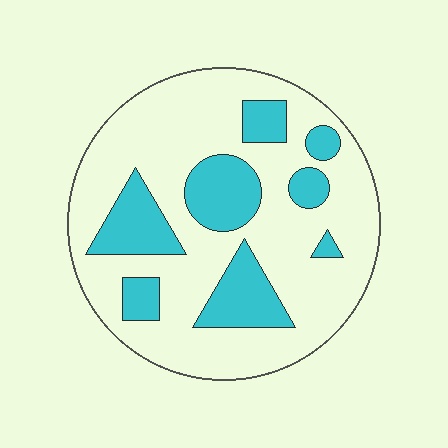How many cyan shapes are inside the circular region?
8.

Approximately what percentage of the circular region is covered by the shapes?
Approximately 25%.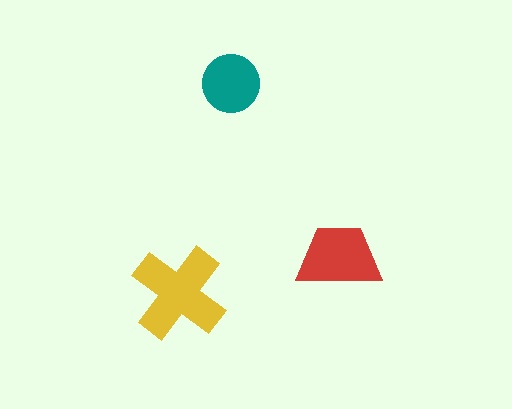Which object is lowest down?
The yellow cross is bottommost.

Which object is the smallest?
The teal circle.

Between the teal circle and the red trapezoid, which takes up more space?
The red trapezoid.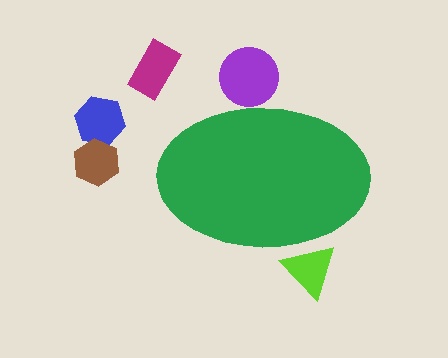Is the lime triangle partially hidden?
Yes, the lime triangle is partially hidden behind the green ellipse.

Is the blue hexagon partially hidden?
No, the blue hexagon is fully visible.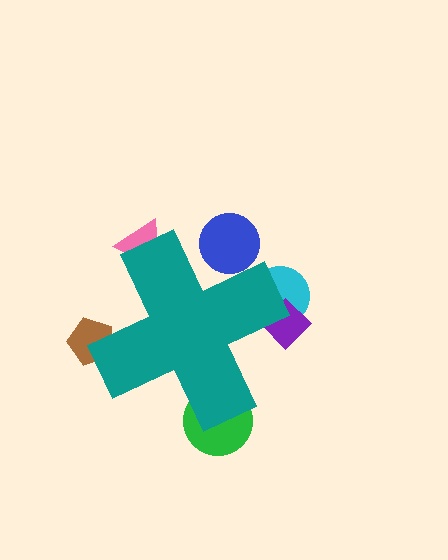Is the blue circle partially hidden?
Yes, the blue circle is partially hidden behind the teal cross.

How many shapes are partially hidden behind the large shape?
6 shapes are partially hidden.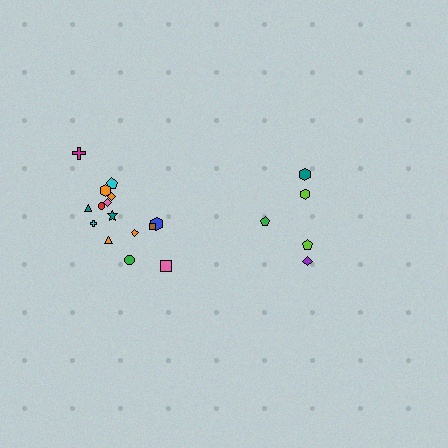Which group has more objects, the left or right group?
The left group.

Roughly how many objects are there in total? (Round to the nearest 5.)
Roughly 20 objects in total.